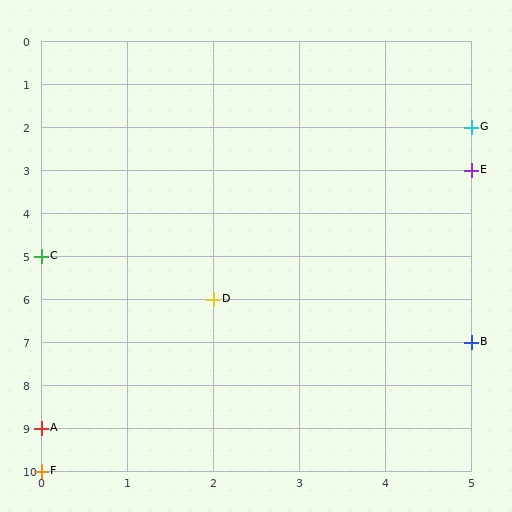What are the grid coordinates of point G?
Point G is at grid coordinates (5, 2).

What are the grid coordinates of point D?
Point D is at grid coordinates (2, 6).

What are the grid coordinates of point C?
Point C is at grid coordinates (0, 5).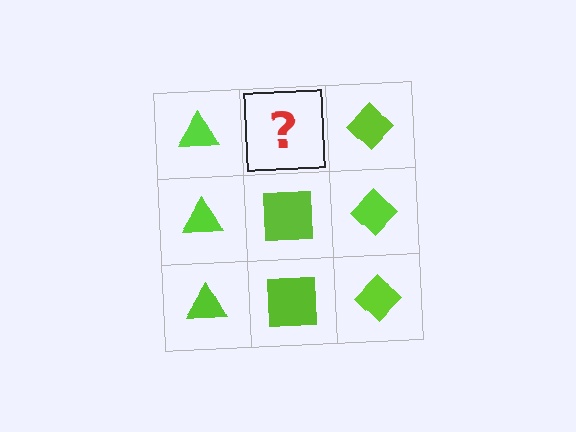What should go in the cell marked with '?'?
The missing cell should contain a lime square.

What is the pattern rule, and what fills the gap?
The rule is that each column has a consistent shape. The gap should be filled with a lime square.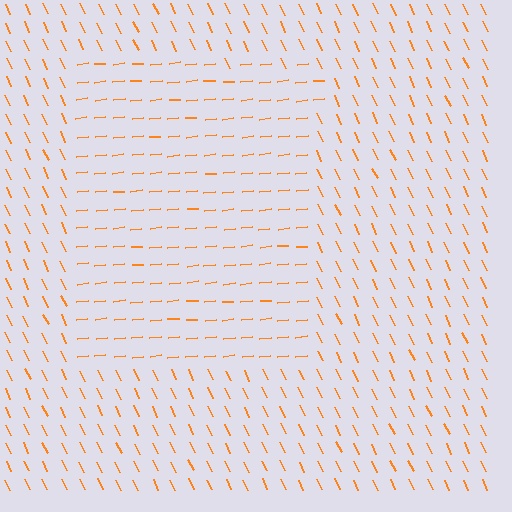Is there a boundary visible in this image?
Yes, there is a texture boundary formed by a change in line orientation.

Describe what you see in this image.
The image is filled with small orange line segments. A rectangle region in the image has lines oriented differently from the surrounding lines, creating a visible texture boundary.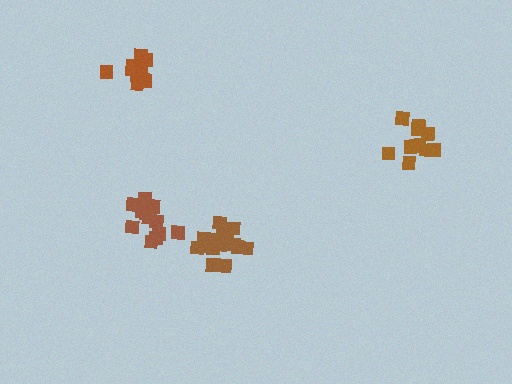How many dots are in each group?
Group 1: 15 dots, Group 2: 13 dots, Group 3: 11 dots, Group 4: 16 dots (55 total).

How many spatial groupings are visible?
There are 4 spatial groupings.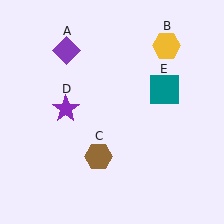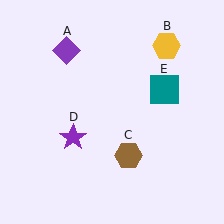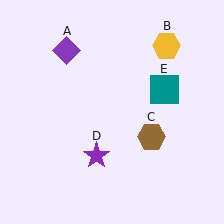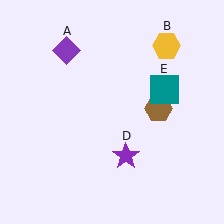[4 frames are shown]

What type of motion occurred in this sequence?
The brown hexagon (object C), purple star (object D) rotated counterclockwise around the center of the scene.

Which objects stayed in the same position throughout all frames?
Purple diamond (object A) and yellow hexagon (object B) and teal square (object E) remained stationary.